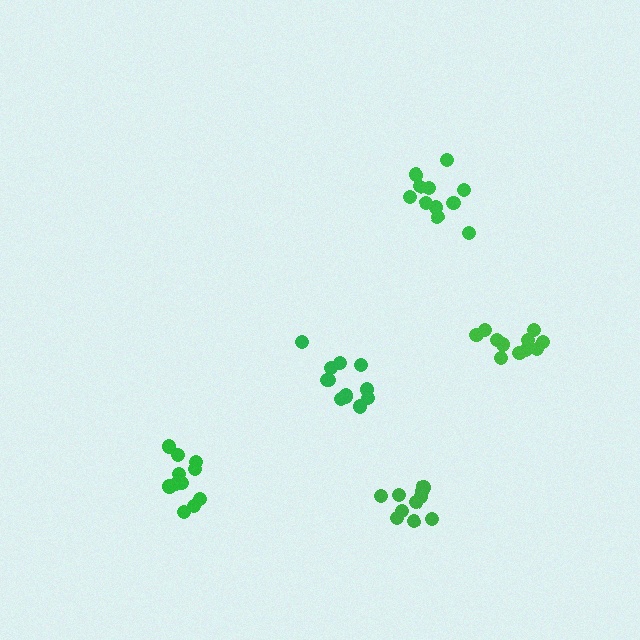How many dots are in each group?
Group 1: 11 dots, Group 2: 12 dots, Group 3: 11 dots, Group 4: 10 dots, Group 5: 11 dots (55 total).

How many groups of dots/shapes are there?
There are 5 groups.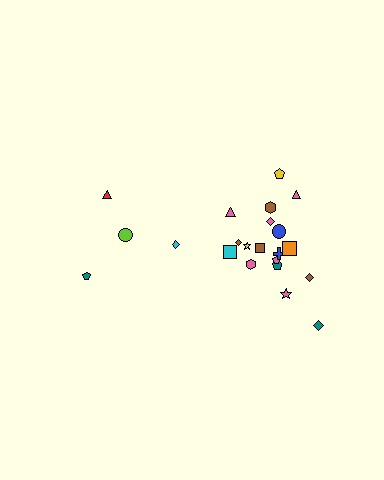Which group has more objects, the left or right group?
The right group.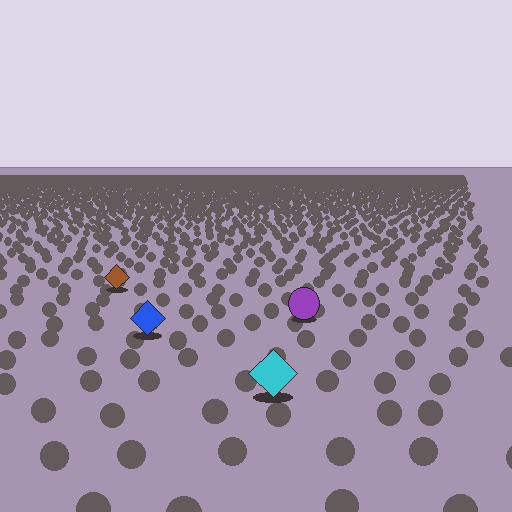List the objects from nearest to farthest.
From nearest to farthest: the cyan diamond, the blue diamond, the purple circle, the brown diamond.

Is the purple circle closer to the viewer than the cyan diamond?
No. The cyan diamond is closer — you can tell from the texture gradient: the ground texture is coarser near it.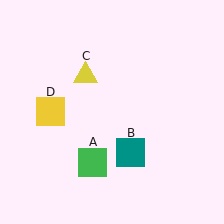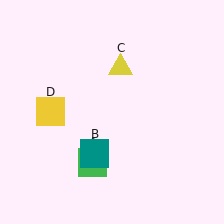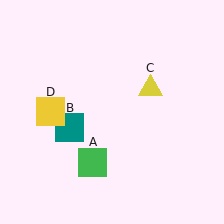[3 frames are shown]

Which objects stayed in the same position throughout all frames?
Green square (object A) and yellow square (object D) remained stationary.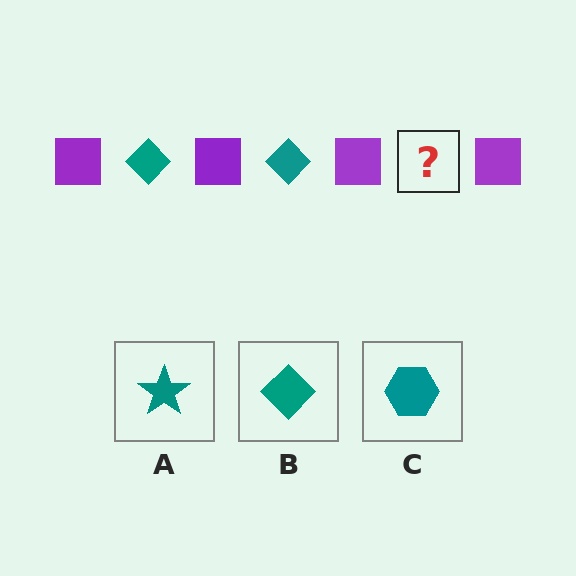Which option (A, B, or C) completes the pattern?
B.